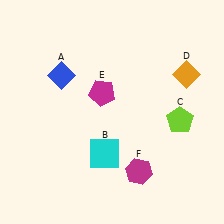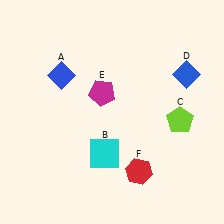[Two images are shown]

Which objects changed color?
D changed from orange to blue. F changed from magenta to red.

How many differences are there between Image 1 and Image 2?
There are 2 differences between the two images.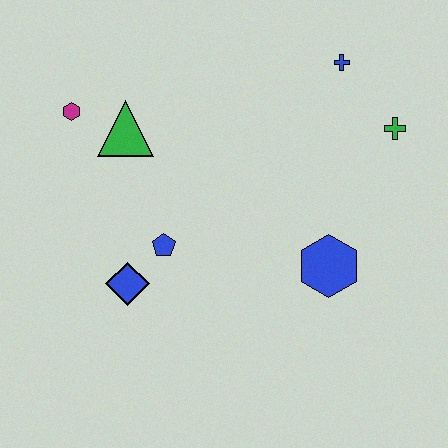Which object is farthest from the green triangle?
The green cross is farthest from the green triangle.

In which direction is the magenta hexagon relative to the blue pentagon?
The magenta hexagon is above the blue pentagon.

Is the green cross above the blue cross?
No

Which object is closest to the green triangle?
The magenta hexagon is closest to the green triangle.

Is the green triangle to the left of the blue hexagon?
Yes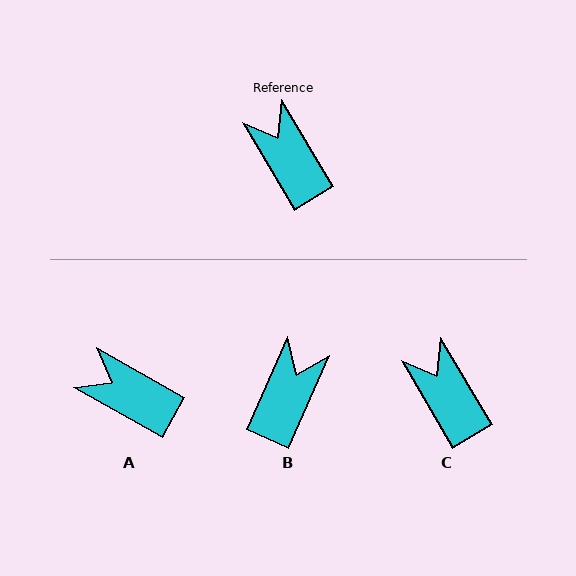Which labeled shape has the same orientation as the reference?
C.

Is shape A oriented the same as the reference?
No, it is off by about 30 degrees.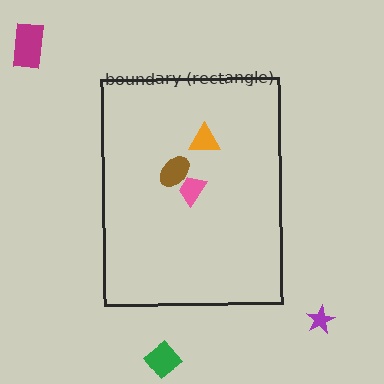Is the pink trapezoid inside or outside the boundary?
Inside.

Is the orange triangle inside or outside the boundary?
Inside.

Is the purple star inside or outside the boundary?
Outside.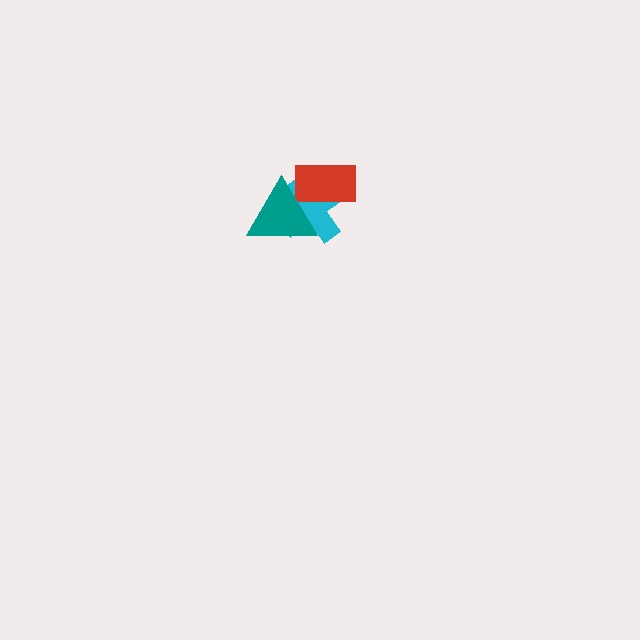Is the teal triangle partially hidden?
No, no other shape covers it.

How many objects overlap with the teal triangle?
2 objects overlap with the teal triangle.